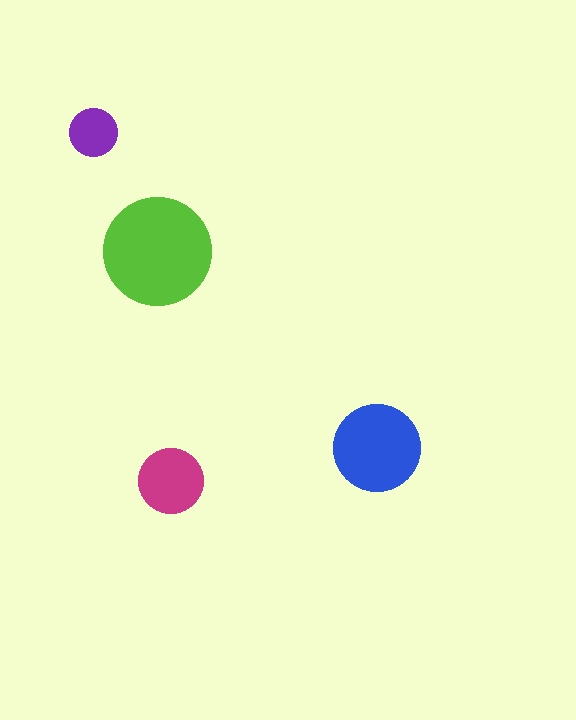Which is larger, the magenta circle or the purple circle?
The magenta one.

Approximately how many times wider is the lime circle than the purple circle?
About 2 times wider.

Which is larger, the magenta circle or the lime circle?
The lime one.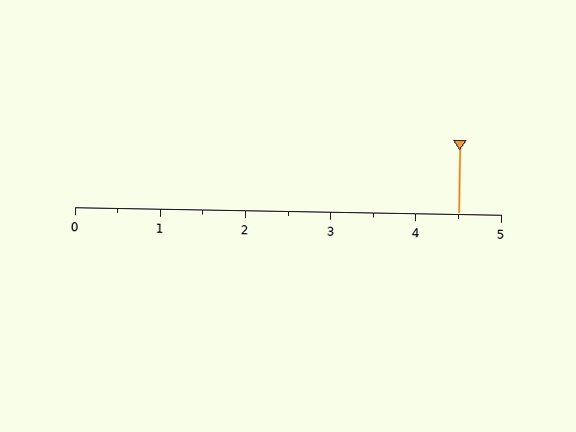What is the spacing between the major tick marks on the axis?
The major ticks are spaced 1 apart.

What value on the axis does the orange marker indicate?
The marker indicates approximately 4.5.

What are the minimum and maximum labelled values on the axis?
The axis runs from 0 to 5.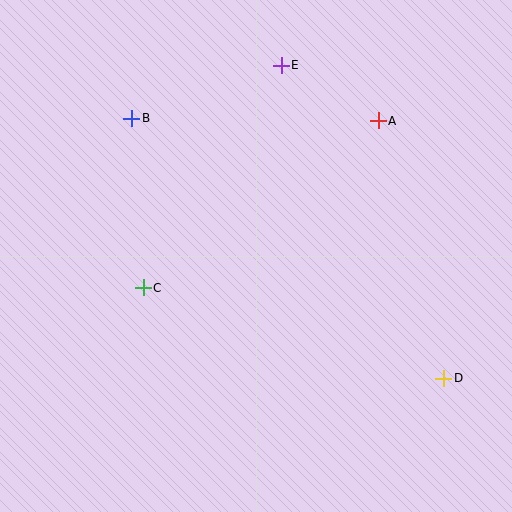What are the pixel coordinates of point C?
Point C is at (143, 288).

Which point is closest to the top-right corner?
Point A is closest to the top-right corner.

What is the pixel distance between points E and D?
The distance between E and D is 353 pixels.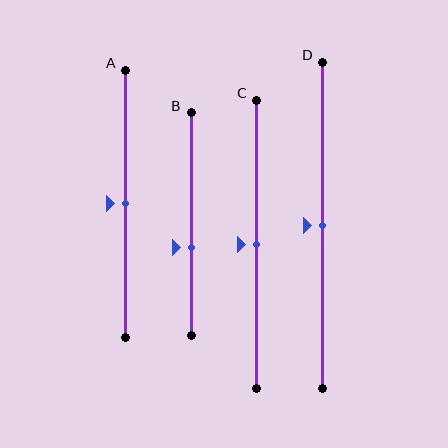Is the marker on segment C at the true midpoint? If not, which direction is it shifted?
Yes, the marker on segment C is at the true midpoint.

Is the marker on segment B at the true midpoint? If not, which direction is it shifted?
No, the marker on segment B is shifted downward by about 10% of the segment length.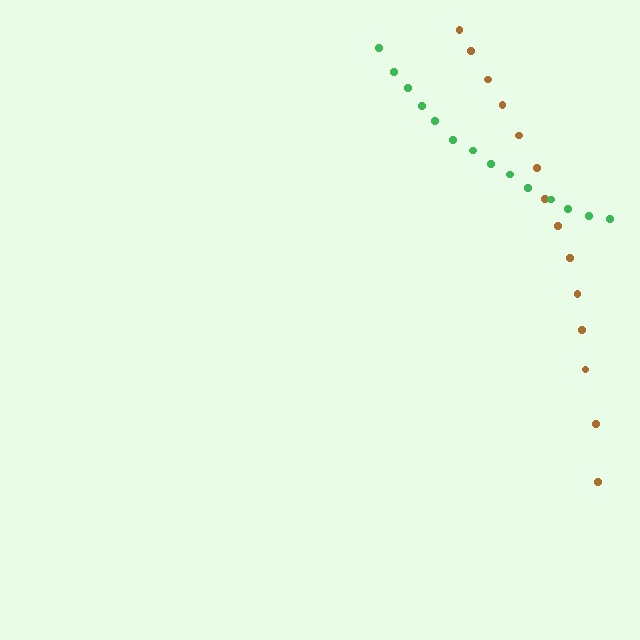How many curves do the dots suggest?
There are 2 distinct paths.